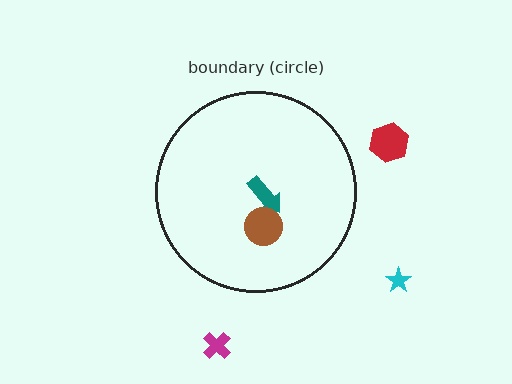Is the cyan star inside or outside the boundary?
Outside.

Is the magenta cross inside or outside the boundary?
Outside.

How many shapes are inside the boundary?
2 inside, 3 outside.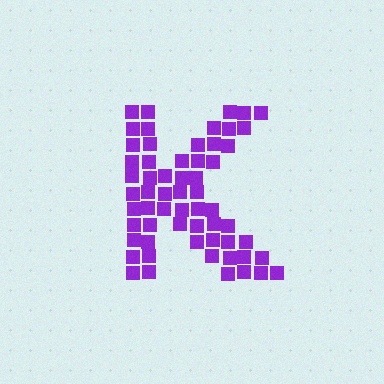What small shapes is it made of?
It is made of small squares.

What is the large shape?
The large shape is the letter K.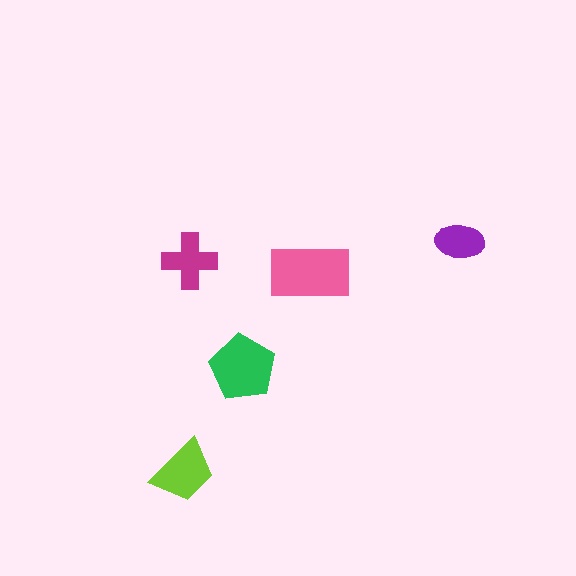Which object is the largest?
The pink rectangle.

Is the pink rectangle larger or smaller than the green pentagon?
Larger.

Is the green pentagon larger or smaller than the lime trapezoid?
Larger.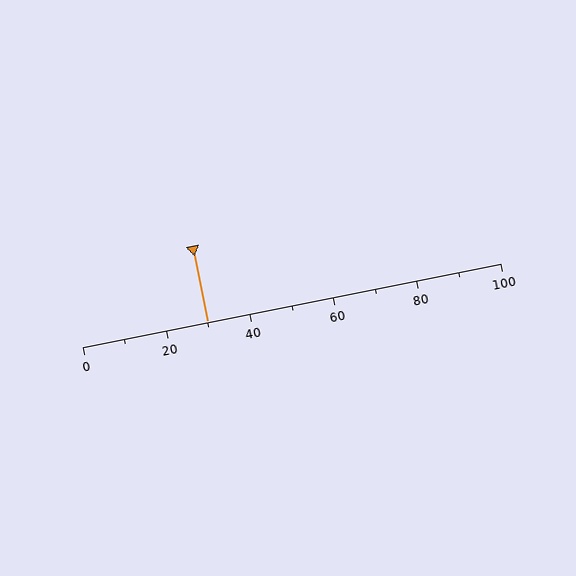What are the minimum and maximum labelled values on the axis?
The axis runs from 0 to 100.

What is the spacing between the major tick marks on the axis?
The major ticks are spaced 20 apart.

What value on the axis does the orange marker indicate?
The marker indicates approximately 30.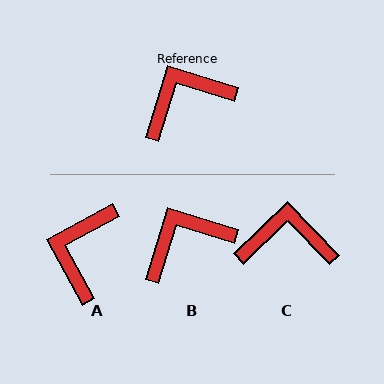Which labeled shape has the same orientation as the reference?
B.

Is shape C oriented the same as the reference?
No, it is off by about 28 degrees.